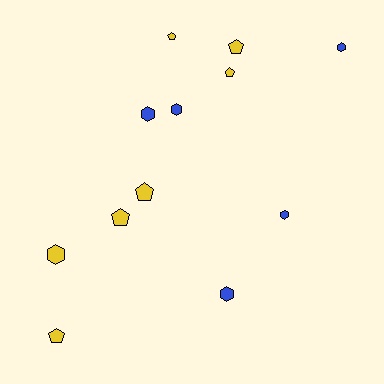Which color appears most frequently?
Yellow, with 7 objects.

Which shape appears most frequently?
Hexagon, with 6 objects.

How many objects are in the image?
There are 12 objects.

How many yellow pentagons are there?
There are 6 yellow pentagons.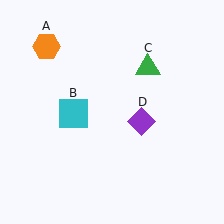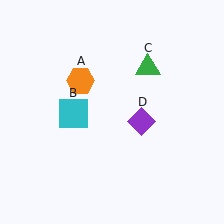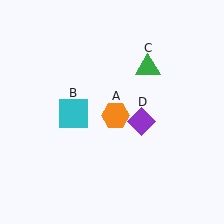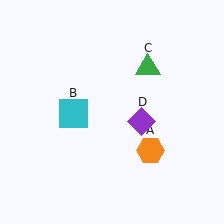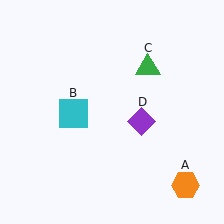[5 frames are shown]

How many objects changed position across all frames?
1 object changed position: orange hexagon (object A).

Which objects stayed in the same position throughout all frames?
Cyan square (object B) and green triangle (object C) and purple diamond (object D) remained stationary.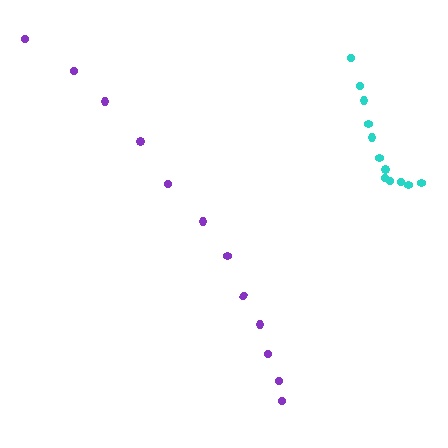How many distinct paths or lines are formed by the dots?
There are 2 distinct paths.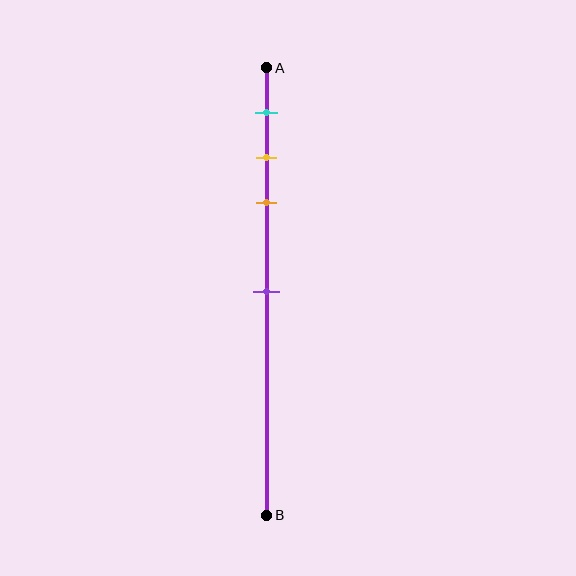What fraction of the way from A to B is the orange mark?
The orange mark is approximately 30% (0.3) of the way from A to B.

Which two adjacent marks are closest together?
The yellow and orange marks are the closest adjacent pair.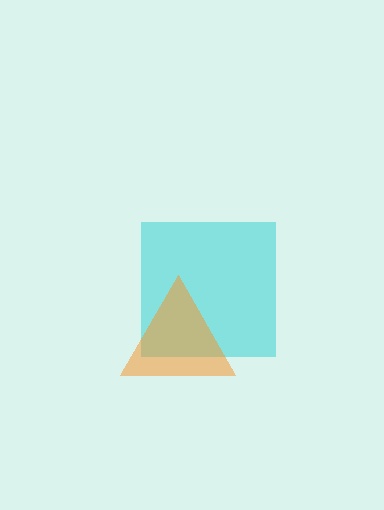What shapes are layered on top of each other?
The layered shapes are: a cyan square, an orange triangle.